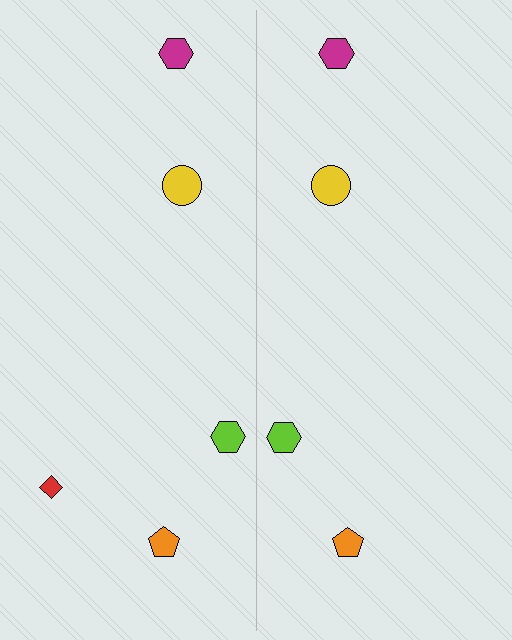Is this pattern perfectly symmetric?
No, the pattern is not perfectly symmetric. A red diamond is missing from the right side.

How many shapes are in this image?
There are 9 shapes in this image.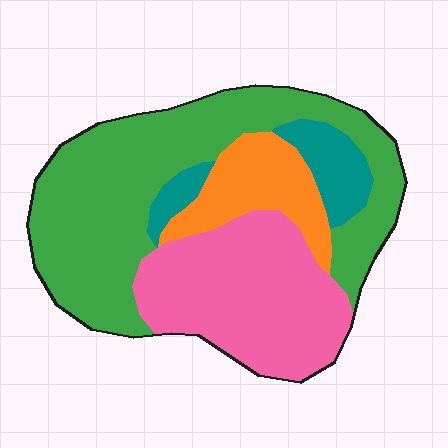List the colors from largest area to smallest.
From largest to smallest: green, pink, orange, teal.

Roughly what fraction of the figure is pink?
Pink covers around 30% of the figure.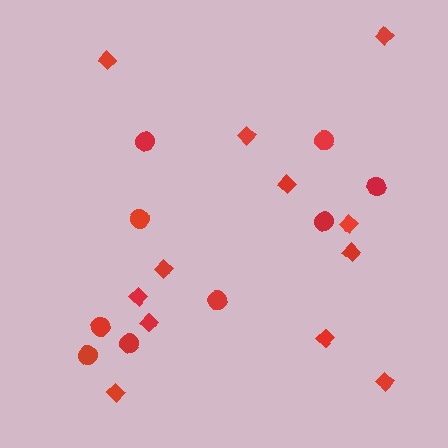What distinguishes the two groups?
There are 2 groups: one group of diamonds (12) and one group of circles (9).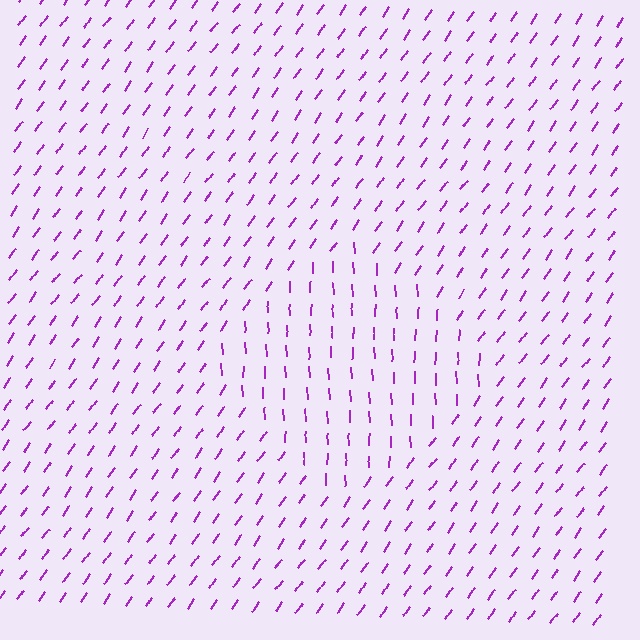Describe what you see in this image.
The image is filled with small purple line segments. A diamond region in the image has lines oriented differently from the surrounding lines, creating a visible texture boundary.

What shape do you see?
I see a diamond.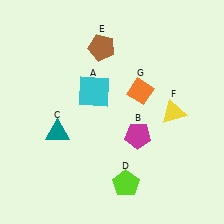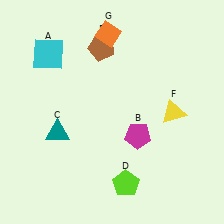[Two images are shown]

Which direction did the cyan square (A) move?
The cyan square (A) moved left.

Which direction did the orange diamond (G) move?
The orange diamond (G) moved up.